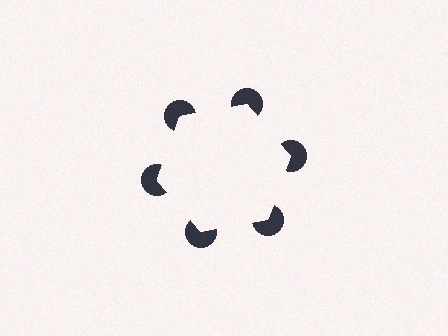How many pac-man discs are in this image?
There are 6 — one at each vertex of the illusory hexagon.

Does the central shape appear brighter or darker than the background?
It typically appears slightly brighter than the background, even though no actual brightness change is drawn.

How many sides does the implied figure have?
6 sides.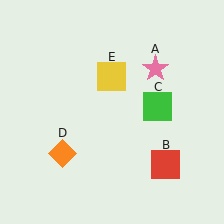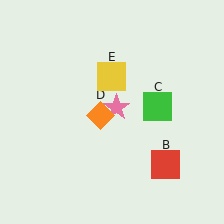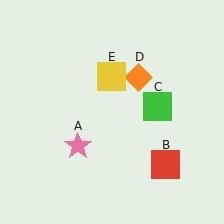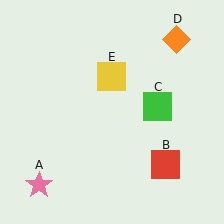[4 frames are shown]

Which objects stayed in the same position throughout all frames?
Red square (object B) and green square (object C) and yellow square (object E) remained stationary.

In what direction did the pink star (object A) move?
The pink star (object A) moved down and to the left.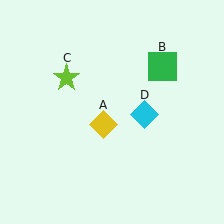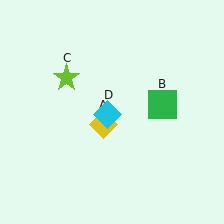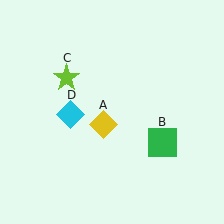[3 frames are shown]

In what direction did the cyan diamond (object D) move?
The cyan diamond (object D) moved left.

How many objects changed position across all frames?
2 objects changed position: green square (object B), cyan diamond (object D).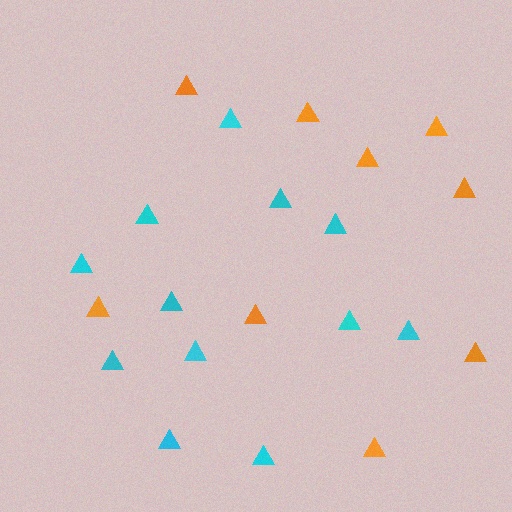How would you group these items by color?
There are 2 groups: one group of orange triangles (9) and one group of cyan triangles (12).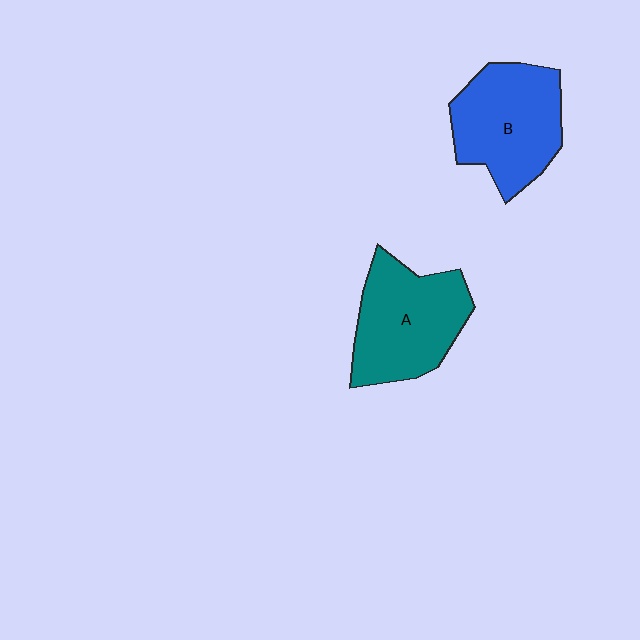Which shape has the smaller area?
Shape B (blue).